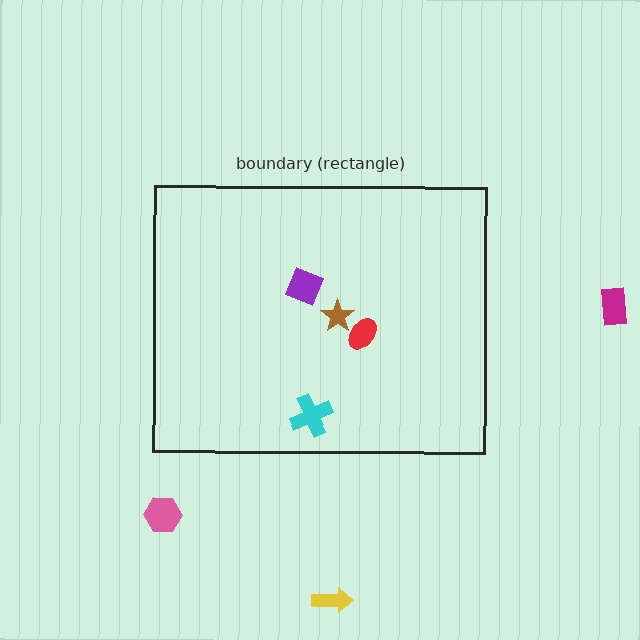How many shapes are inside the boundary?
4 inside, 3 outside.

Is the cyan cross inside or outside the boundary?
Inside.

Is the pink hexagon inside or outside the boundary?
Outside.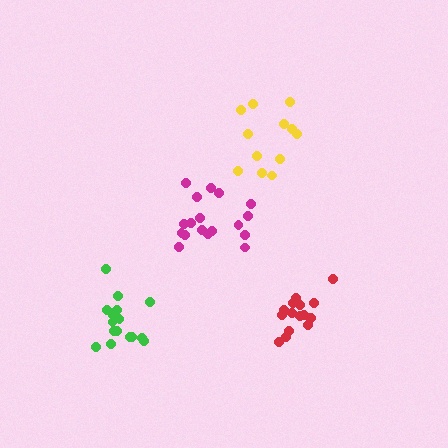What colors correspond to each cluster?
The clusters are colored: magenta, green, yellow, red.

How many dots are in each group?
Group 1: 18 dots, Group 2: 16 dots, Group 3: 12 dots, Group 4: 15 dots (61 total).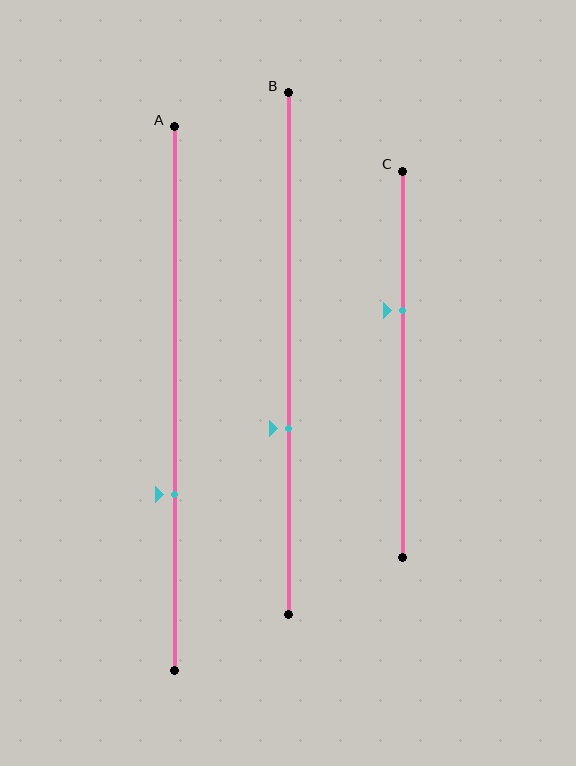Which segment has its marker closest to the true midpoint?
Segment C has its marker closest to the true midpoint.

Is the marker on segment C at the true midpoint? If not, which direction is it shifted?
No, the marker on segment C is shifted upward by about 14% of the segment length.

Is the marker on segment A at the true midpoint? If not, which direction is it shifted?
No, the marker on segment A is shifted downward by about 18% of the segment length.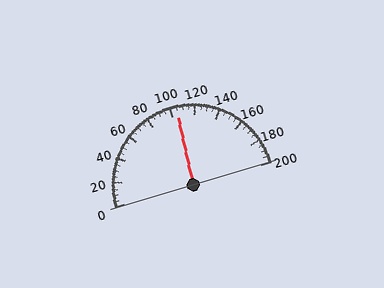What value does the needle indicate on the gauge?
The needle indicates approximately 105.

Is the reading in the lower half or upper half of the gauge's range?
The reading is in the upper half of the range (0 to 200).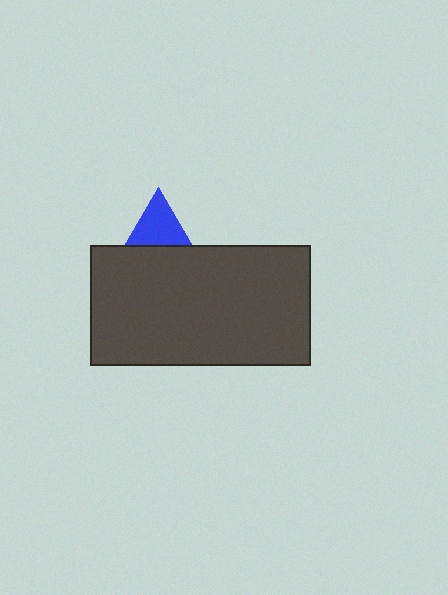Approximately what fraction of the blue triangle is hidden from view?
Roughly 60% of the blue triangle is hidden behind the dark gray rectangle.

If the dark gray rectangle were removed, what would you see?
You would see the complete blue triangle.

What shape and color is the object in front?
The object in front is a dark gray rectangle.